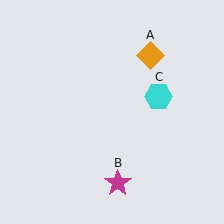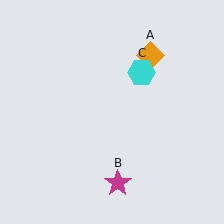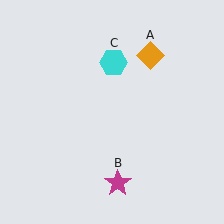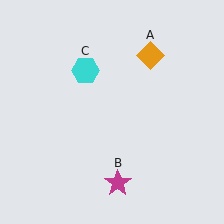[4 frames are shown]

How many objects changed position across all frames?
1 object changed position: cyan hexagon (object C).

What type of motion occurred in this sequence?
The cyan hexagon (object C) rotated counterclockwise around the center of the scene.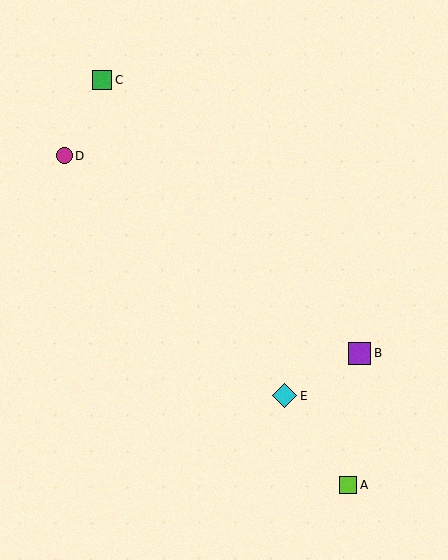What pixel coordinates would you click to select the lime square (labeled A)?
Click at (348, 485) to select the lime square A.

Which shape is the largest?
The cyan diamond (labeled E) is the largest.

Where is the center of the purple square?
The center of the purple square is at (360, 354).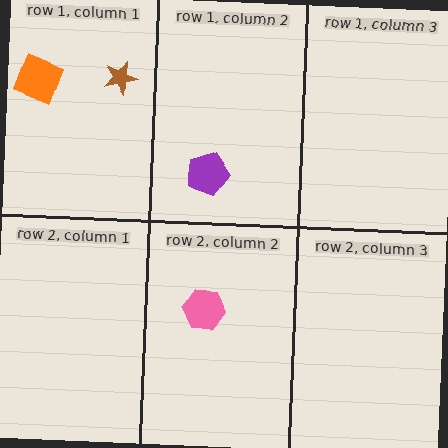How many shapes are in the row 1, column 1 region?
2.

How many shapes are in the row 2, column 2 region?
1.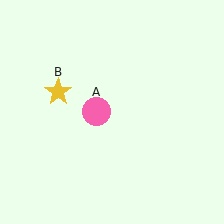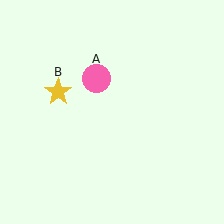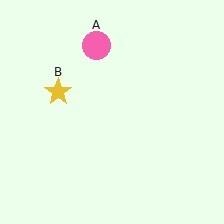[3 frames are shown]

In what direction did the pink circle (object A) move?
The pink circle (object A) moved up.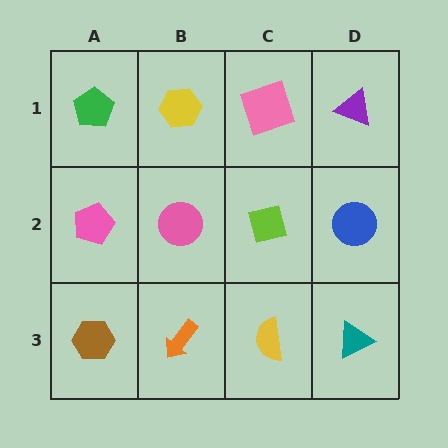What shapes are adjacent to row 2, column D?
A purple triangle (row 1, column D), a teal triangle (row 3, column D), a lime square (row 2, column C).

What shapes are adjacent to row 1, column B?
A pink circle (row 2, column B), a green pentagon (row 1, column A), a pink square (row 1, column C).